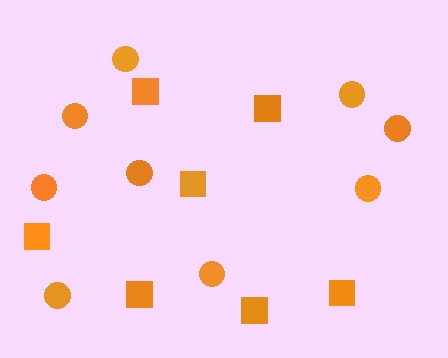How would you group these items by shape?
There are 2 groups: one group of squares (7) and one group of circles (9).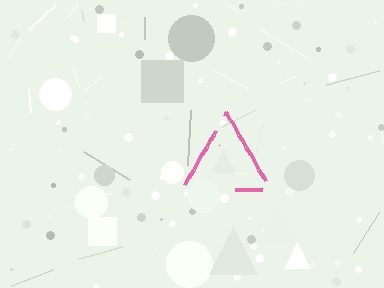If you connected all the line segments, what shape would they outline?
They would outline a triangle.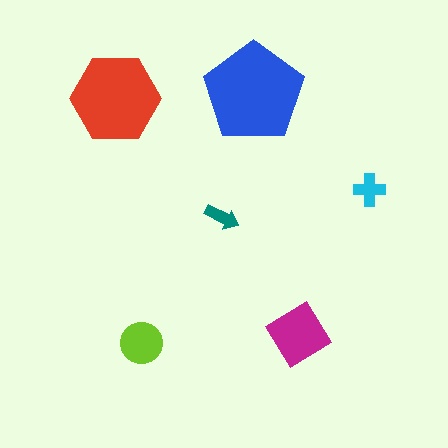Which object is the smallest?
The teal arrow.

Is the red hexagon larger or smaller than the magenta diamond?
Larger.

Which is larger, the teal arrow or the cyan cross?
The cyan cross.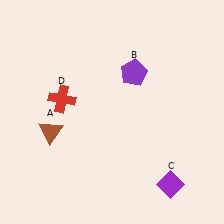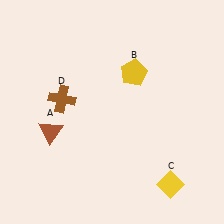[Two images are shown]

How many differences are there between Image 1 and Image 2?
There are 3 differences between the two images.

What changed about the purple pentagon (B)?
In Image 1, B is purple. In Image 2, it changed to yellow.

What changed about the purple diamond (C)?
In Image 1, C is purple. In Image 2, it changed to yellow.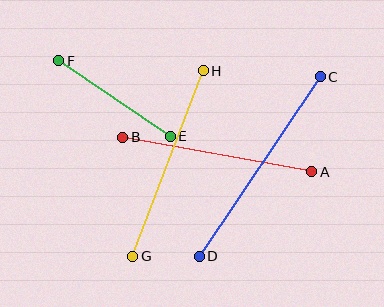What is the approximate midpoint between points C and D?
The midpoint is at approximately (260, 167) pixels.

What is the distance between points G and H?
The distance is approximately 198 pixels.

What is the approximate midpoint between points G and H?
The midpoint is at approximately (168, 163) pixels.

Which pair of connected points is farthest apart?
Points C and D are farthest apart.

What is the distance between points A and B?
The distance is approximately 192 pixels.